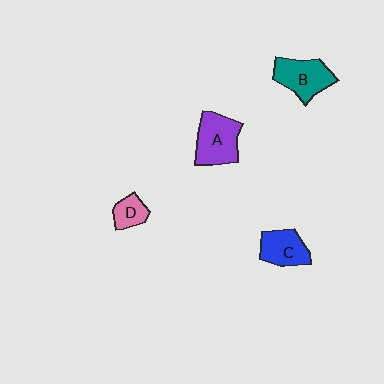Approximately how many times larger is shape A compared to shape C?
Approximately 1.3 times.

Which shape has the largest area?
Shape A (purple).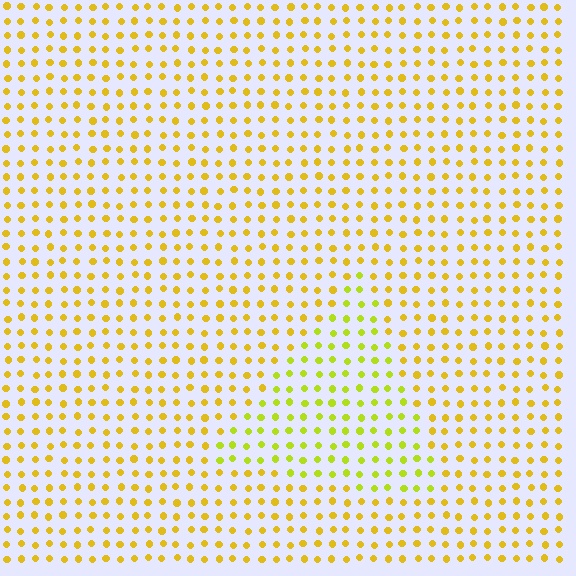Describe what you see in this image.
The image is filled with small yellow elements in a uniform arrangement. A triangle-shaped region is visible where the elements are tinted to a slightly different hue, forming a subtle color boundary.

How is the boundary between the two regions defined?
The boundary is defined purely by a slight shift in hue (about 25 degrees). Spacing, size, and orientation are identical on both sides.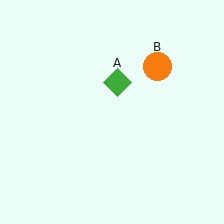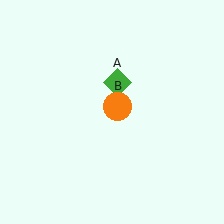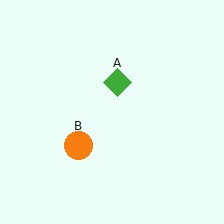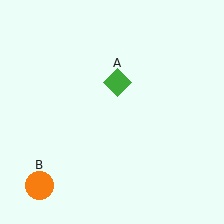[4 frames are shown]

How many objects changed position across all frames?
1 object changed position: orange circle (object B).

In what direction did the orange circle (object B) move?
The orange circle (object B) moved down and to the left.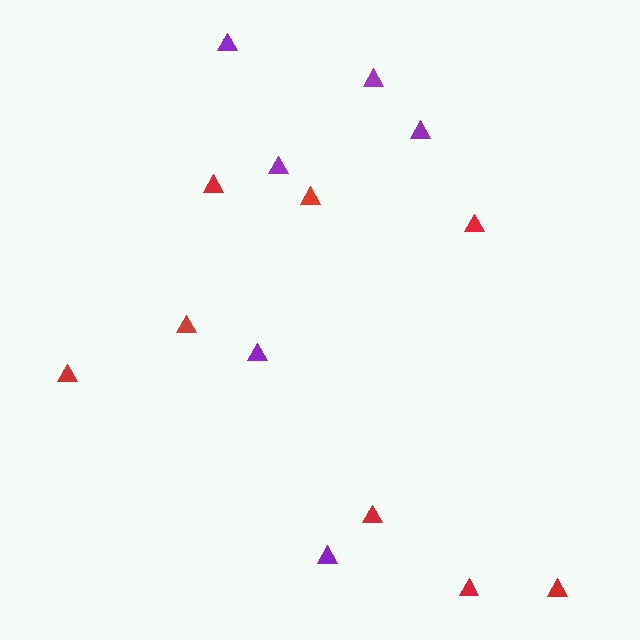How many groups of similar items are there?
There are 2 groups: one group of red triangles (8) and one group of purple triangles (6).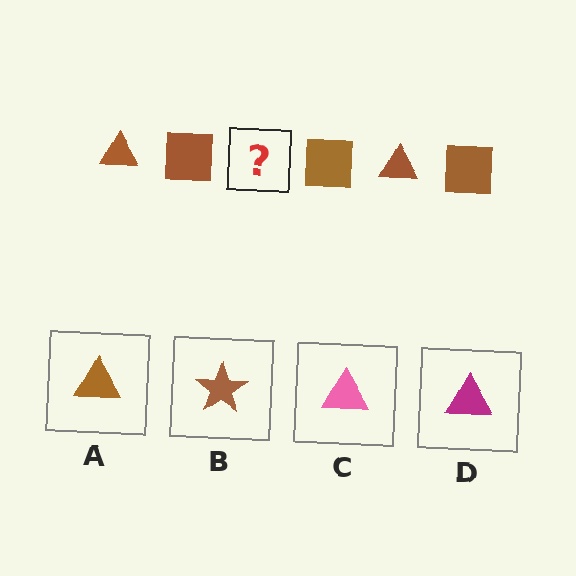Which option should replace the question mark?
Option A.